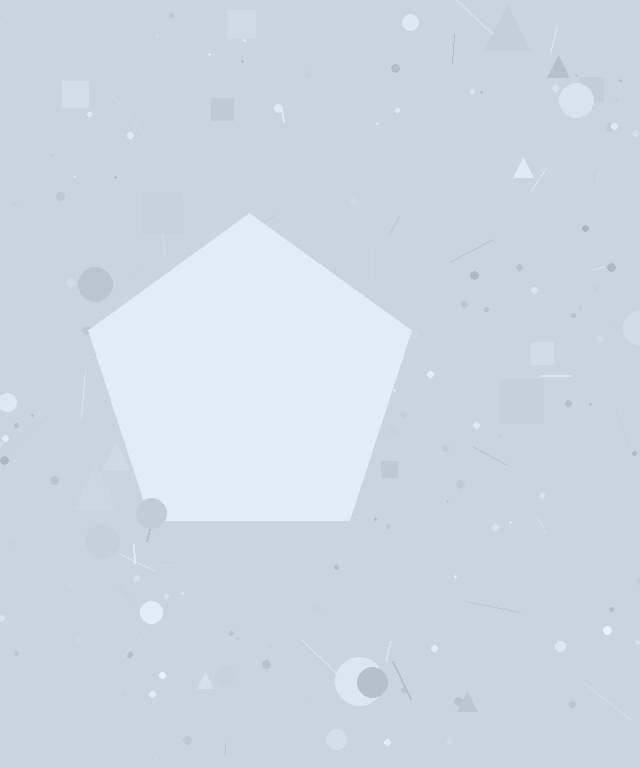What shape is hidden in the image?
A pentagon is hidden in the image.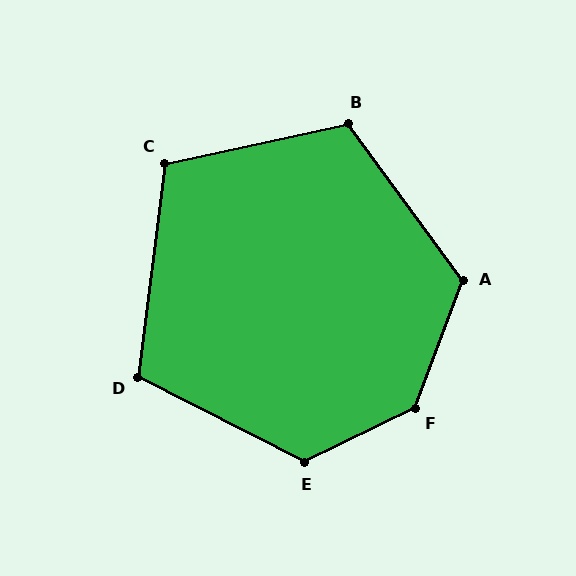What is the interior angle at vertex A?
Approximately 123 degrees (obtuse).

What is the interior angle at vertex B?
Approximately 114 degrees (obtuse).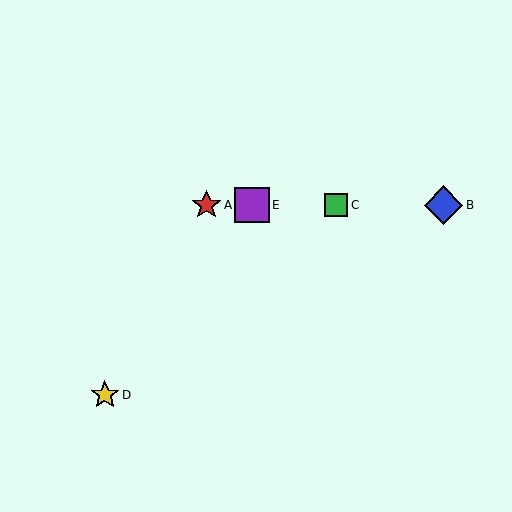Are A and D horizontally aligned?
No, A is at y≈205 and D is at y≈395.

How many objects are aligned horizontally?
4 objects (A, B, C, E) are aligned horizontally.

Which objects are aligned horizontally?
Objects A, B, C, E are aligned horizontally.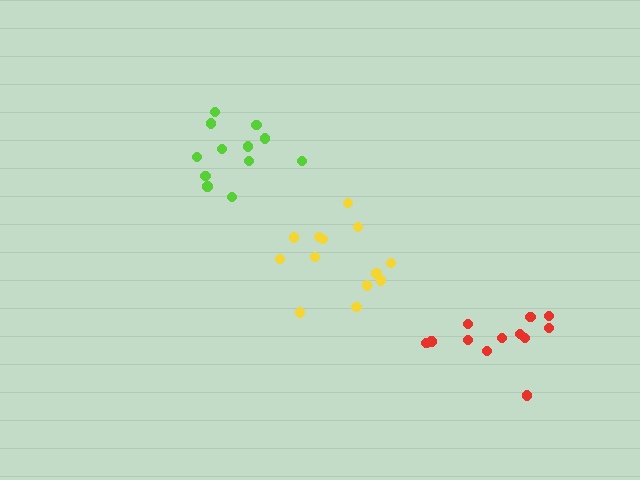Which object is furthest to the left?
The lime cluster is leftmost.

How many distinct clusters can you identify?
There are 3 distinct clusters.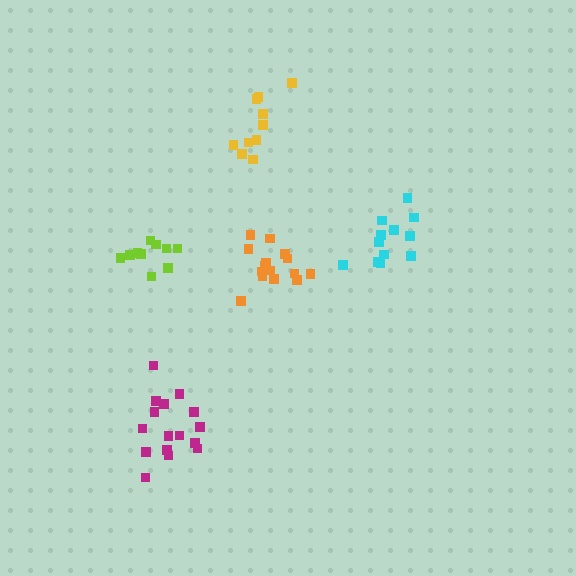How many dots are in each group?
Group 1: 12 dots, Group 2: 10 dots, Group 3: 10 dots, Group 4: 16 dots, Group 5: 15 dots (63 total).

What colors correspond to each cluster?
The clusters are colored: cyan, lime, yellow, magenta, orange.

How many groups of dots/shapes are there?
There are 5 groups.